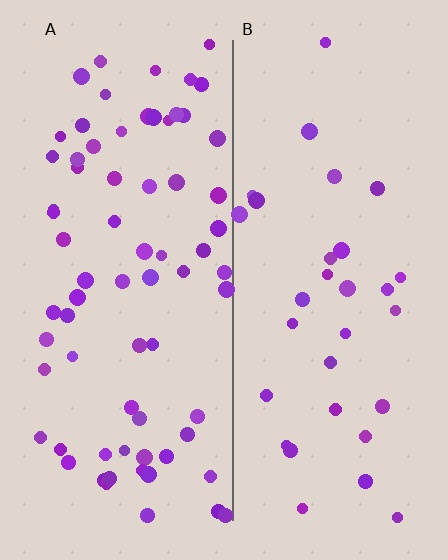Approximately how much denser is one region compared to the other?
Approximately 2.2× — region A over region B.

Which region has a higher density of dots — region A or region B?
A (the left).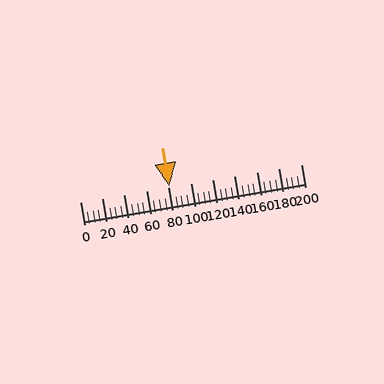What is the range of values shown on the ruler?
The ruler shows values from 0 to 200.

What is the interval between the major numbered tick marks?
The major tick marks are spaced 20 units apart.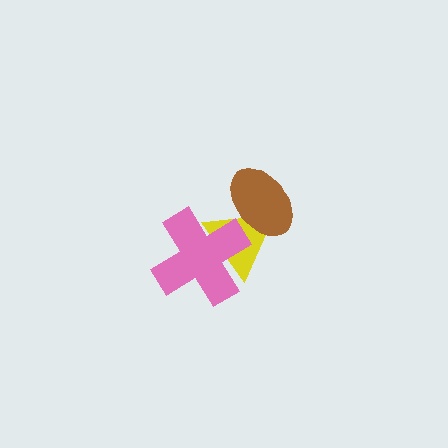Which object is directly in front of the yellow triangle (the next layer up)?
The pink cross is directly in front of the yellow triangle.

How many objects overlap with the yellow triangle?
2 objects overlap with the yellow triangle.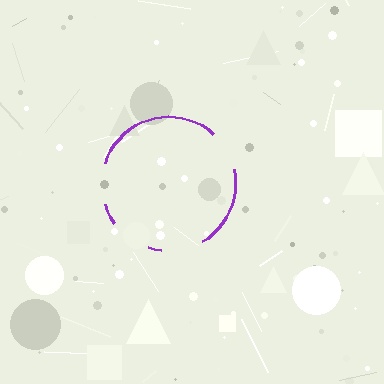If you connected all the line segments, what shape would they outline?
They would outline a circle.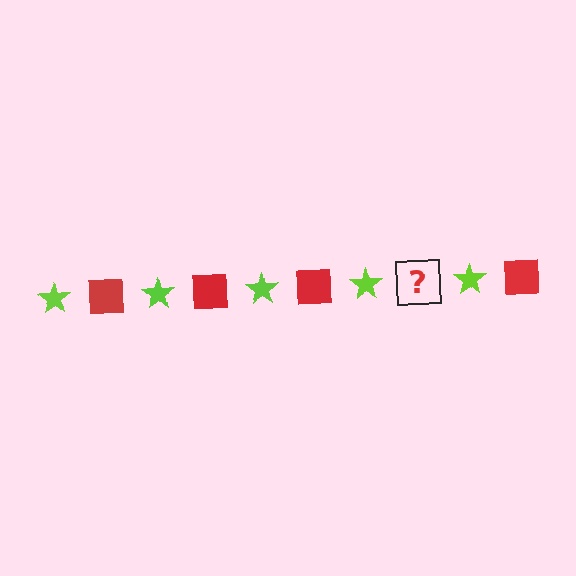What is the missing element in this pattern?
The missing element is a red square.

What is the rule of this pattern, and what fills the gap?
The rule is that the pattern alternates between lime star and red square. The gap should be filled with a red square.